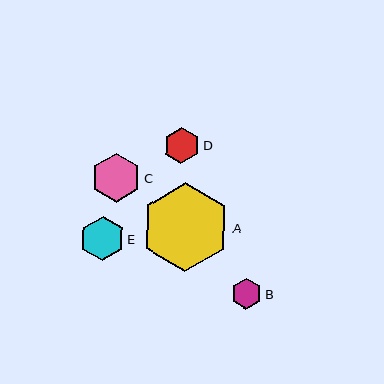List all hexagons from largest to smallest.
From largest to smallest: A, C, E, D, B.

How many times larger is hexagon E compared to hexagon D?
Hexagon E is approximately 1.2 times the size of hexagon D.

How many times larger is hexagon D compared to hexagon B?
Hexagon D is approximately 1.2 times the size of hexagon B.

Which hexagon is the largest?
Hexagon A is the largest with a size of approximately 89 pixels.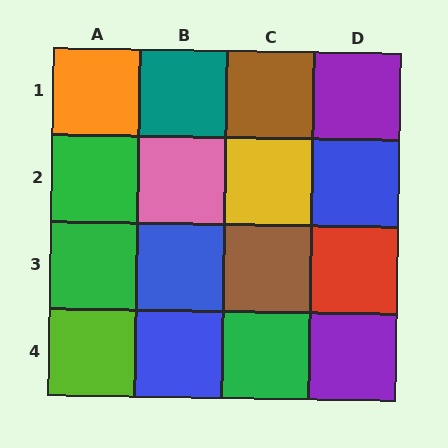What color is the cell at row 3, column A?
Green.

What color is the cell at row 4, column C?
Green.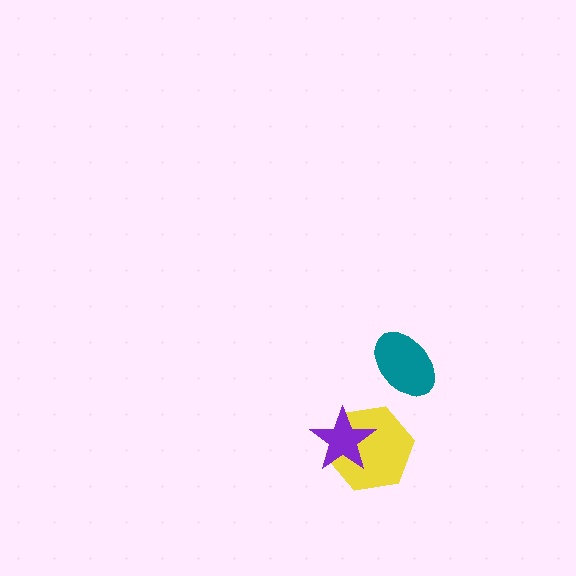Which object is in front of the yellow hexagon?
The purple star is in front of the yellow hexagon.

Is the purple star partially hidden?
No, no other shape covers it.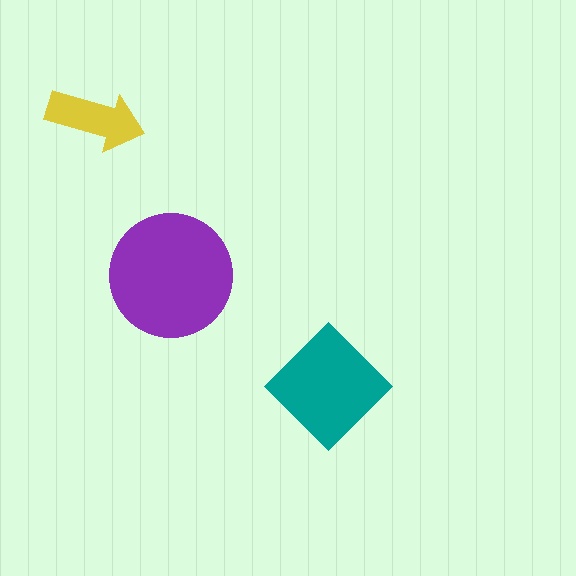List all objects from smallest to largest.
The yellow arrow, the teal diamond, the purple circle.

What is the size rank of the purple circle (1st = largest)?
1st.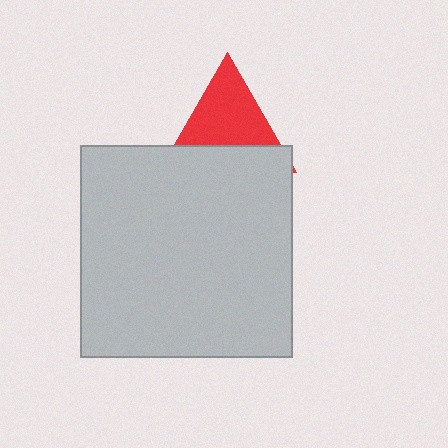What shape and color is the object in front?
The object in front is a light gray square.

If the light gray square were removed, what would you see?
You would see the complete red triangle.